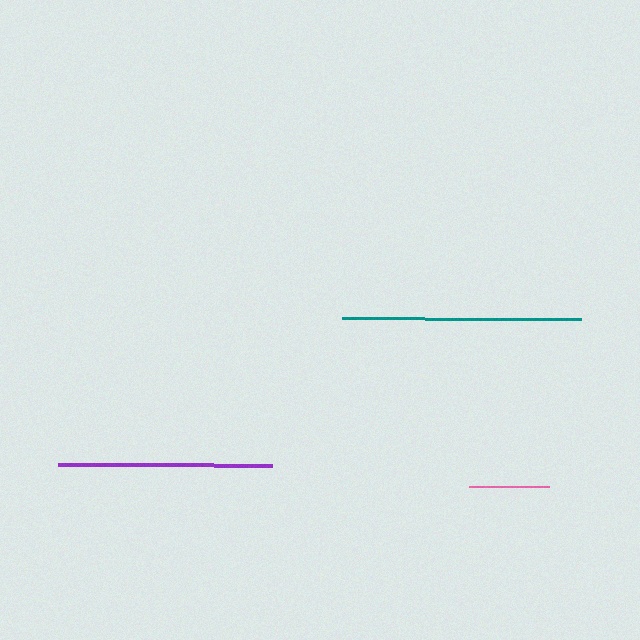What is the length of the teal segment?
The teal segment is approximately 239 pixels long.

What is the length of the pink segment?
The pink segment is approximately 80 pixels long.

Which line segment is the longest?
The teal line is the longest at approximately 239 pixels.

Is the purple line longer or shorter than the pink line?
The purple line is longer than the pink line.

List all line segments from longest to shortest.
From longest to shortest: teal, purple, pink.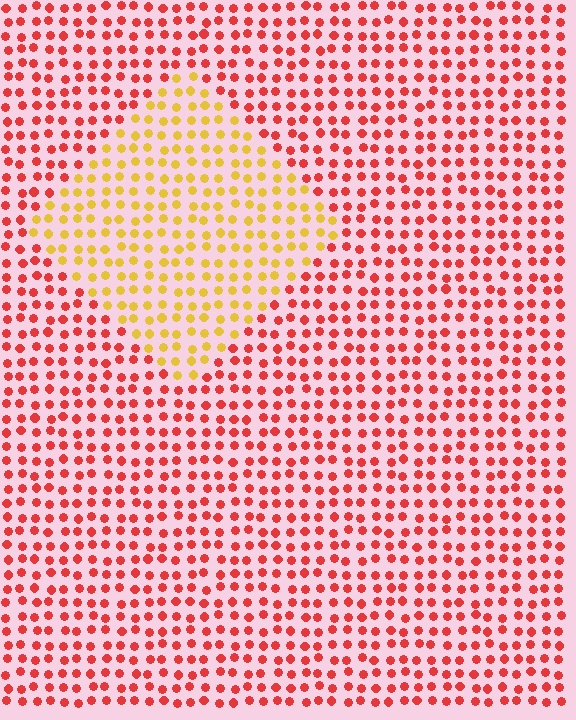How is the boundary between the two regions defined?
The boundary is defined purely by a slight shift in hue (about 50 degrees). Spacing, size, and orientation are identical on both sides.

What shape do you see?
I see a diamond.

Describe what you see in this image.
The image is filled with small red elements in a uniform arrangement. A diamond-shaped region is visible where the elements are tinted to a slightly different hue, forming a subtle color boundary.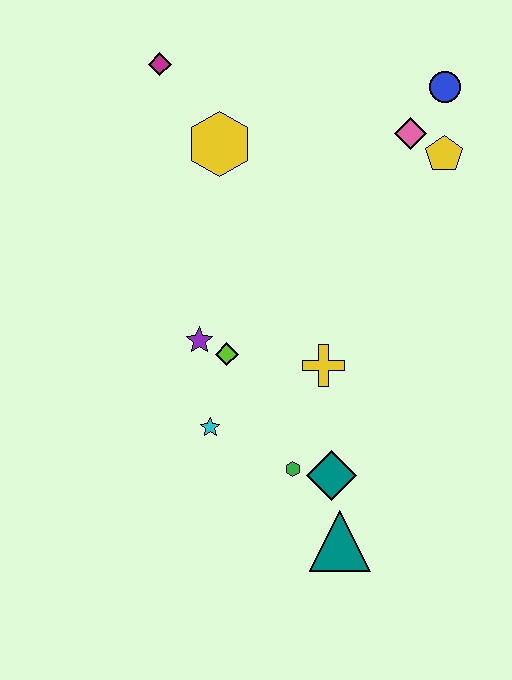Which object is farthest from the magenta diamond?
The teal triangle is farthest from the magenta diamond.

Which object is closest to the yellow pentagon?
The pink diamond is closest to the yellow pentagon.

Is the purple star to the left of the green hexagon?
Yes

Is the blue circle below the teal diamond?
No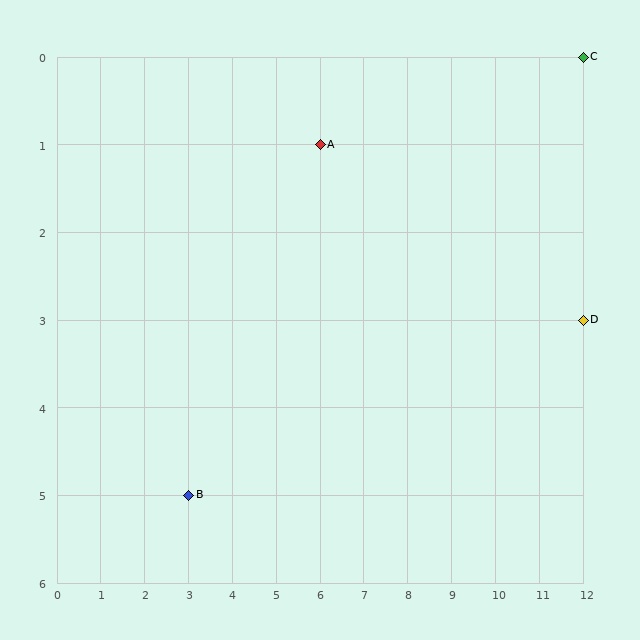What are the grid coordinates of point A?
Point A is at grid coordinates (6, 1).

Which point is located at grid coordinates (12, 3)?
Point D is at (12, 3).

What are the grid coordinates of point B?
Point B is at grid coordinates (3, 5).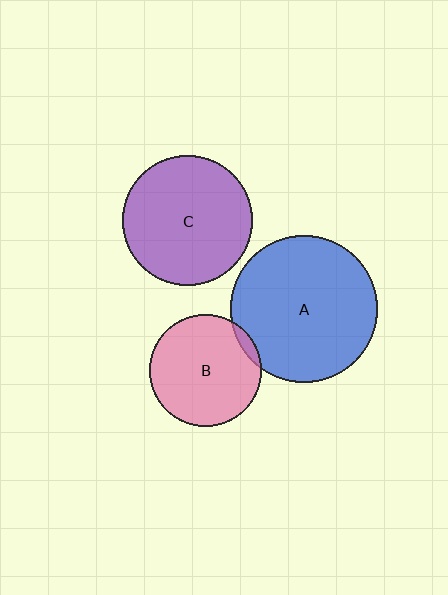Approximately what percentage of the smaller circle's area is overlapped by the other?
Approximately 5%.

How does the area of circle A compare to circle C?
Approximately 1.3 times.